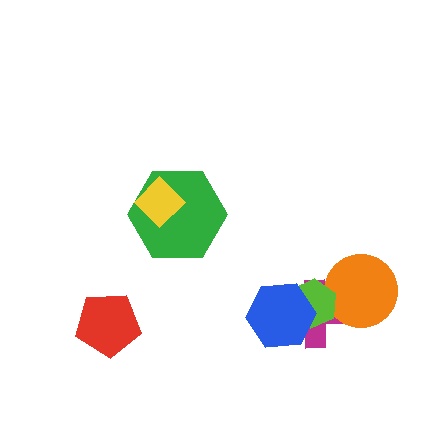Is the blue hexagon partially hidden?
No, no other shape covers it.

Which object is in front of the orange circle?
The lime hexagon is in front of the orange circle.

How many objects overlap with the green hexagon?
1 object overlaps with the green hexagon.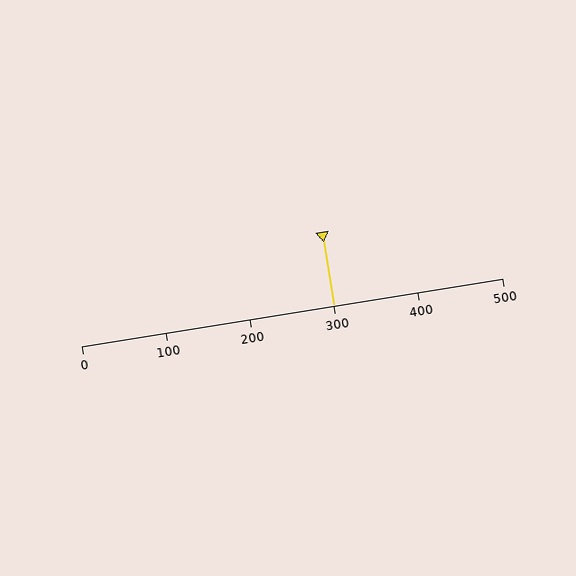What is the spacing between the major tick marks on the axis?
The major ticks are spaced 100 apart.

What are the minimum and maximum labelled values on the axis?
The axis runs from 0 to 500.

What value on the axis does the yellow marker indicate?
The marker indicates approximately 300.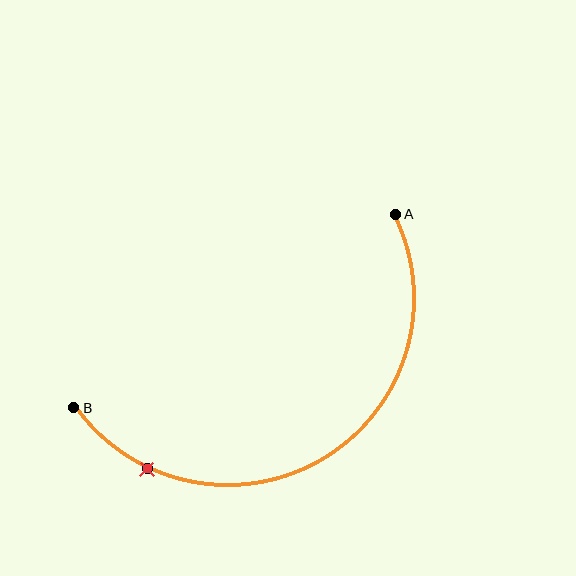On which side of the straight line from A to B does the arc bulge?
The arc bulges below the straight line connecting A and B.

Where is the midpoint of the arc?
The arc midpoint is the point on the curve farthest from the straight line joining A and B. It sits below that line.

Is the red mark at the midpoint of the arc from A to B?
No. The red mark lies on the arc but is closer to endpoint B. The arc midpoint would be at the point on the curve equidistant along the arc from both A and B.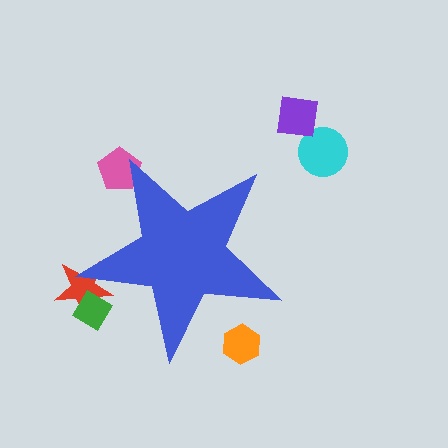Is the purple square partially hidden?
No, the purple square is fully visible.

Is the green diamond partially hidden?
Yes, the green diamond is partially hidden behind the blue star.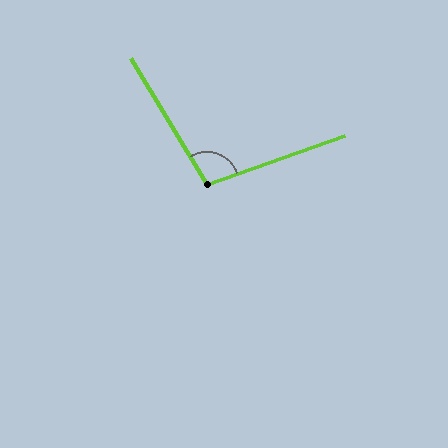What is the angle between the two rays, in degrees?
Approximately 101 degrees.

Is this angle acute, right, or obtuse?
It is obtuse.